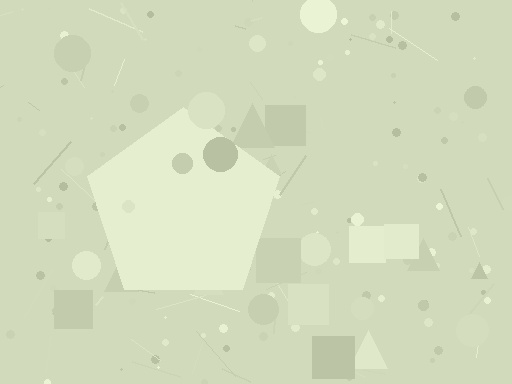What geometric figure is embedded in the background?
A pentagon is embedded in the background.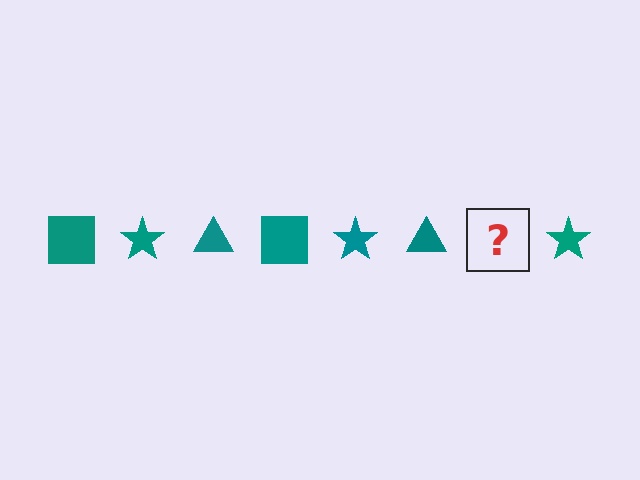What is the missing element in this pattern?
The missing element is a teal square.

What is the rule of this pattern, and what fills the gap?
The rule is that the pattern cycles through square, star, triangle shapes in teal. The gap should be filled with a teal square.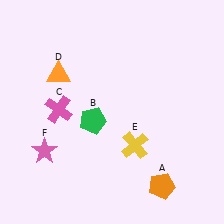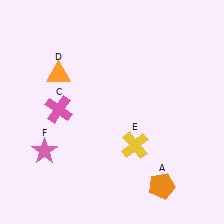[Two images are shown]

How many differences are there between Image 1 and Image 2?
There is 1 difference between the two images.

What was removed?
The green pentagon (B) was removed in Image 2.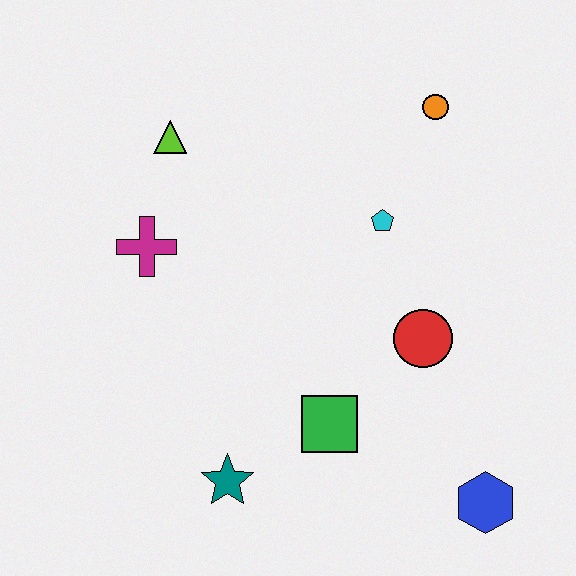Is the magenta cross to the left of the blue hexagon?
Yes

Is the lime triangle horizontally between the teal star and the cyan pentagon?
No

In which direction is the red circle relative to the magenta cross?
The red circle is to the right of the magenta cross.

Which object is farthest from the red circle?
The lime triangle is farthest from the red circle.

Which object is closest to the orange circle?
The cyan pentagon is closest to the orange circle.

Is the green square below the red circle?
Yes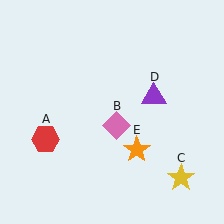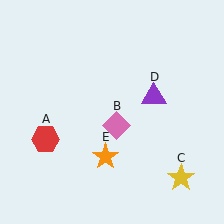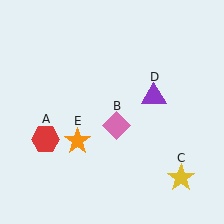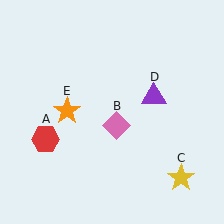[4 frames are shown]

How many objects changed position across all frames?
1 object changed position: orange star (object E).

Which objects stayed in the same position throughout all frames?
Red hexagon (object A) and pink diamond (object B) and yellow star (object C) and purple triangle (object D) remained stationary.